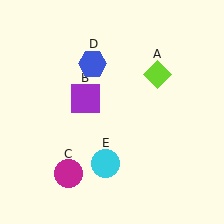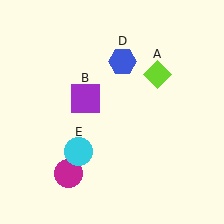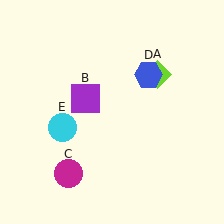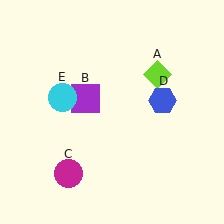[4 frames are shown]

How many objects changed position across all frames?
2 objects changed position: blue hexagon (object D), cyan circle (object E).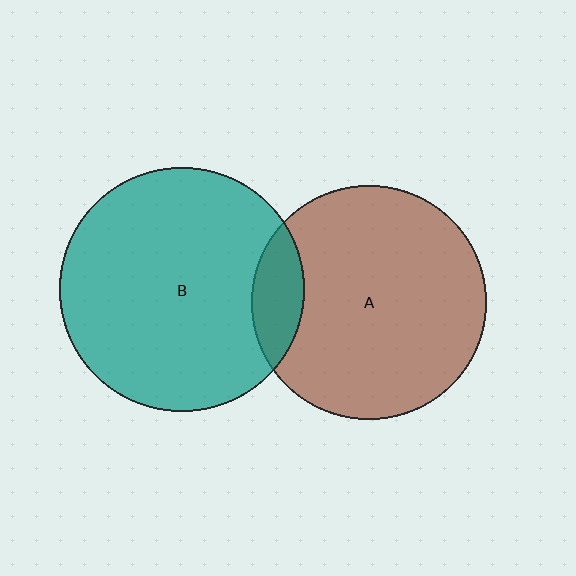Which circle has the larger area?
Circle B (teal).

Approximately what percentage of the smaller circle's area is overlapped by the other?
Approximately 10%.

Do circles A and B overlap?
Yes.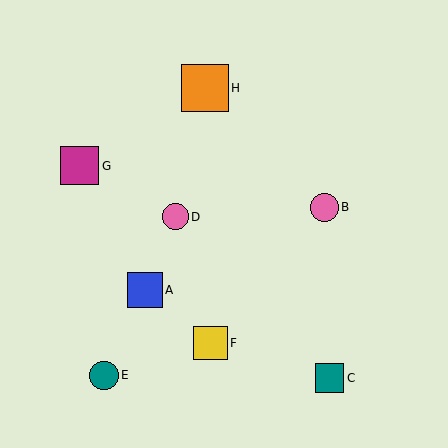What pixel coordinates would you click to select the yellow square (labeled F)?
Click at (210, 343) to select the yellow square F.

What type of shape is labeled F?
Shape F is a yellow square.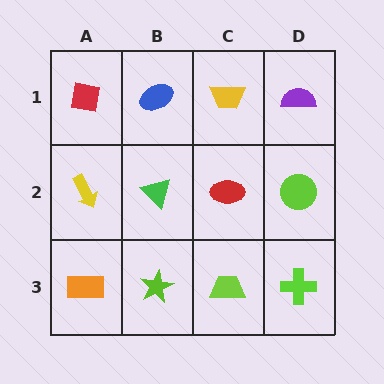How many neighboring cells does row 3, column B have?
3.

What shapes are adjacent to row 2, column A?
A red square (row 1, column A), an orange rectangle (row 3, column A), a green triangle (row 2, column B).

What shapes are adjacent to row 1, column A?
A yellow arrow (row 2, column A), a blue ellipse (row 1, column B).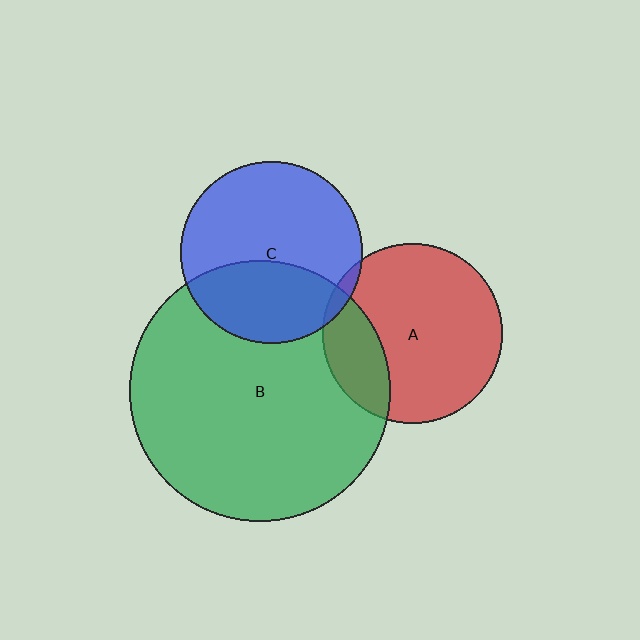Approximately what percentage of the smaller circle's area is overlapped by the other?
Approximately 35%.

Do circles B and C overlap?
Yes.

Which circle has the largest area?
Circle B (green).